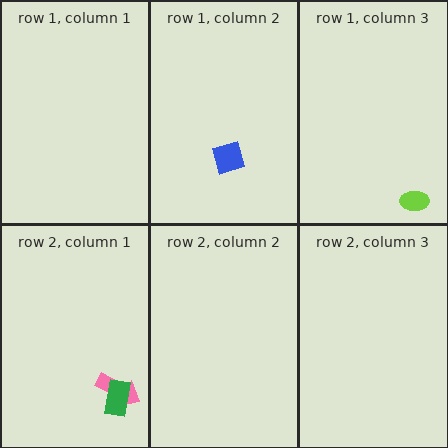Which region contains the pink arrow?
The row 2, column 1 region.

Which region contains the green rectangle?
The row 2, column 1 region.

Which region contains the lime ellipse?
The row 1, column 3 region.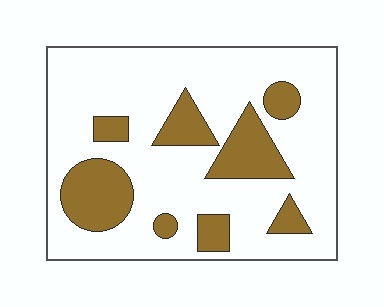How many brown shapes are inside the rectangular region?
8.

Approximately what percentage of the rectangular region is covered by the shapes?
Approximately 25%.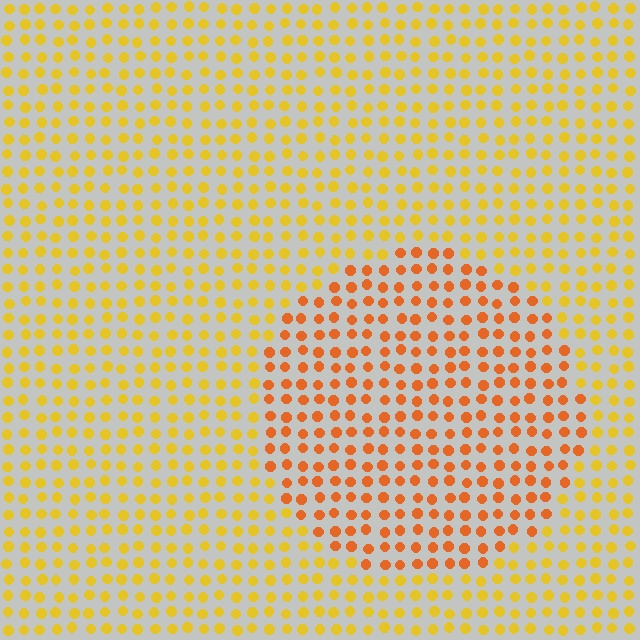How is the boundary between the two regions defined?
The boundary is defined purely by a slight shift in hue (about 29 degrees). Spacing, size, and orientation are identical on both sides.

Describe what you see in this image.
The image is filled with small yellow elements in a uniform arrangement. A circle-shaped region is visible where the elements are tinted to a slightly different hue, forming a subtle color boundary.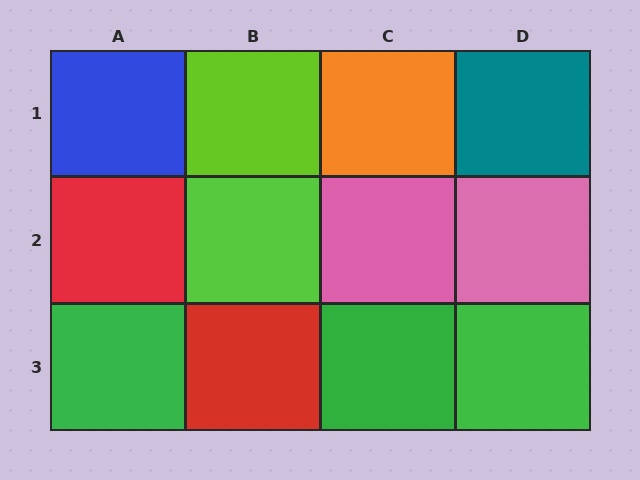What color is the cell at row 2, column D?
Pink.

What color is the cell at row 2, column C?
Pink.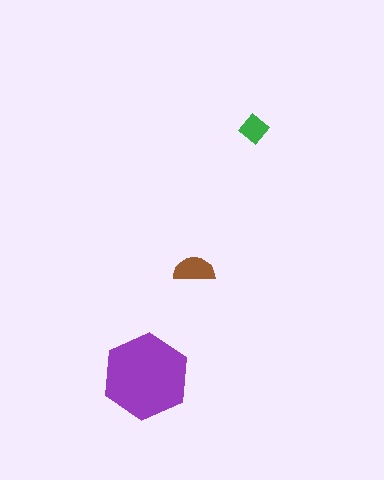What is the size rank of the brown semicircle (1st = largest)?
2nd.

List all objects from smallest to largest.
The green diamond, the brown semicircle, the purple hexagon.